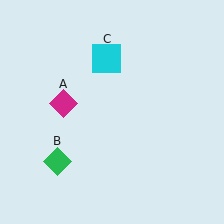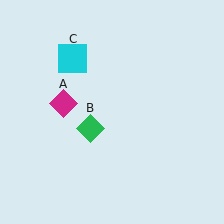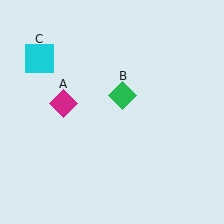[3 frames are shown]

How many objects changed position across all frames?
2 objects changed position: green diamond (object B), cyan square (object C).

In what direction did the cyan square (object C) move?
The cyan square (object C) moved left.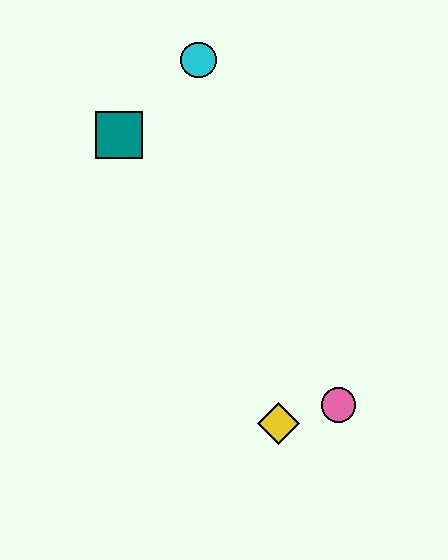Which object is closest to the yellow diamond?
The pink circle is closest to the yellow diamond.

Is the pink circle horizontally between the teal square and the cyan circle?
No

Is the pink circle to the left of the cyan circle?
No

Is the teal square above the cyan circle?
No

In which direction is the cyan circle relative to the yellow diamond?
The cyan circle is above the yellow diamond.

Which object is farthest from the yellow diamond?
The cyan circle is farthest from the yellow diamond.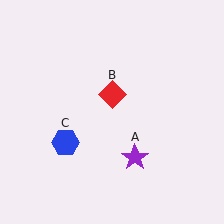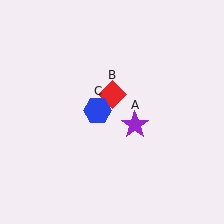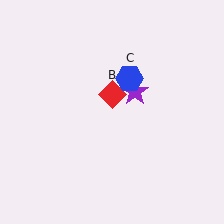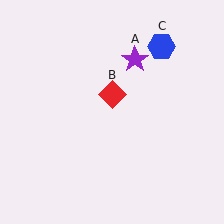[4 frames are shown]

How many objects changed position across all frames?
2 objects changed position: purple star (object A), blue hexagon (object C).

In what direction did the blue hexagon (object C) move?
The blue hexagon (object C) moved up and to the right.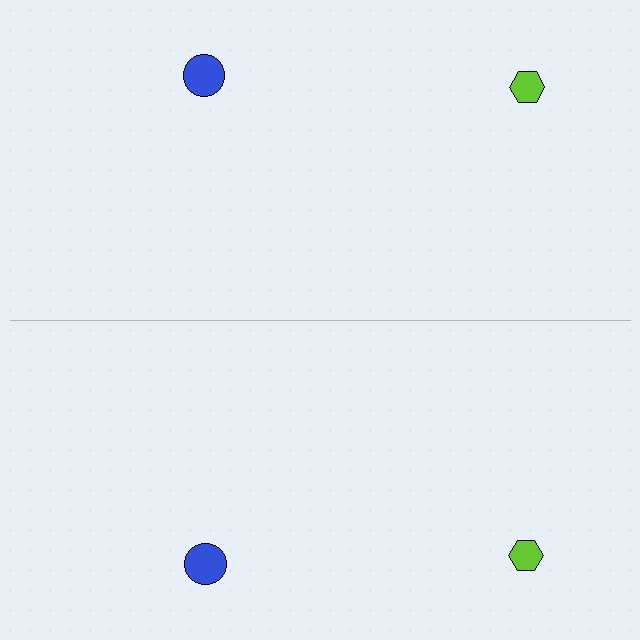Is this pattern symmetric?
Yes, this pattern has bilateral (reflection) symmetry.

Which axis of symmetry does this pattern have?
The pattern has a horizontal axis of symmetry running through the center of the image.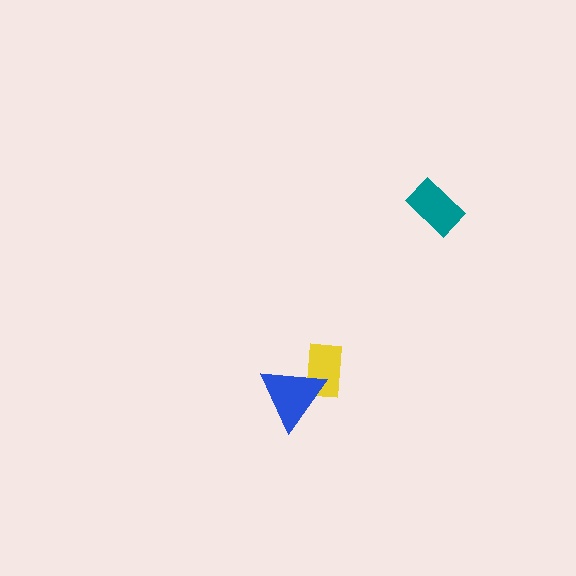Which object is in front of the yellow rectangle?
The blue triangle is in front of the yellow rectangle.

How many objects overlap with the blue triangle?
1 object overlaps with the blue triangle.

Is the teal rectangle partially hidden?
No, no other shape covers it.